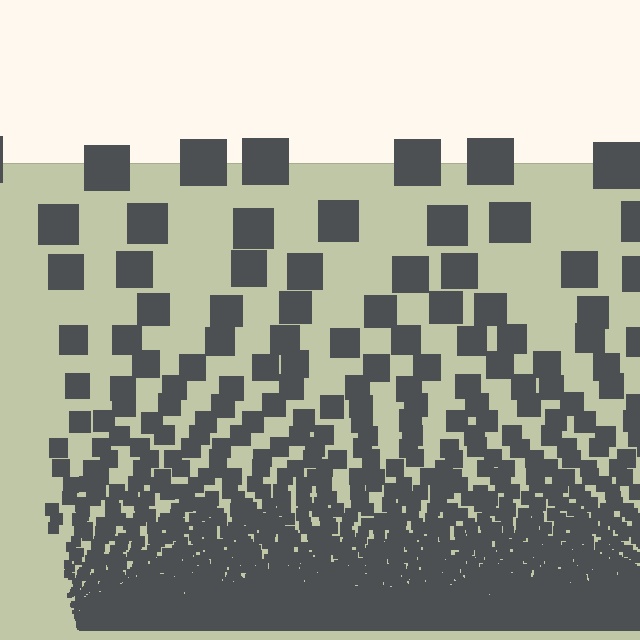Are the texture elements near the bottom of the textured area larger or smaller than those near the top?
Smaller. The gradient is inverted — elements near the bottom are smaller and denser.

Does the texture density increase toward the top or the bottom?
Density increases toward the bottom.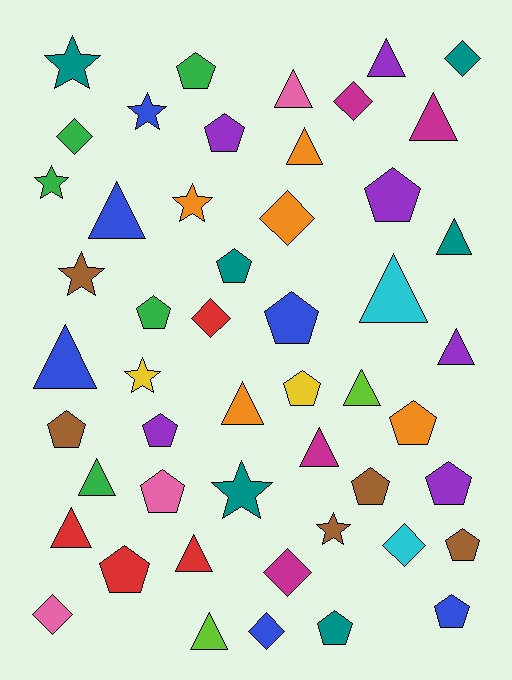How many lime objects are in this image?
There are 2 lime objects.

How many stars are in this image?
There are 8 stars.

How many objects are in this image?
There are 50 objects.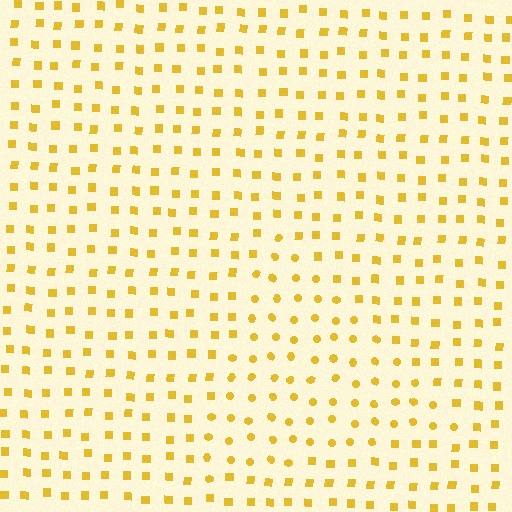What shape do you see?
I see a triangle.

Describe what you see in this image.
The image is filled with small yellow elements arranged in a uniform grid. A triangle-shaped region contains circles, while the surrounding area contains squares. The boundary is defined purely by the change in element shape.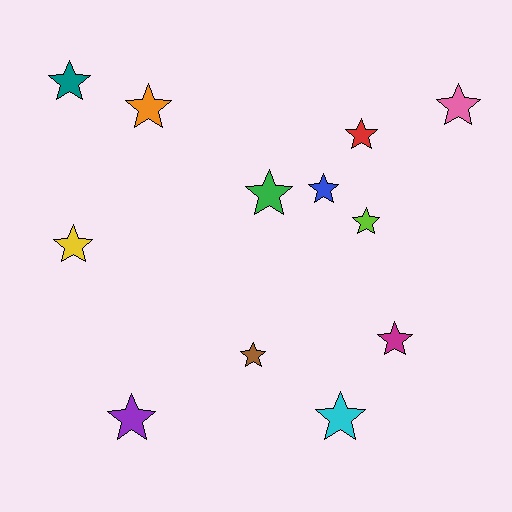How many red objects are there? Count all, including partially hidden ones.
There is 1 red object.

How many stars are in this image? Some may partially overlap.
There are 12 stars.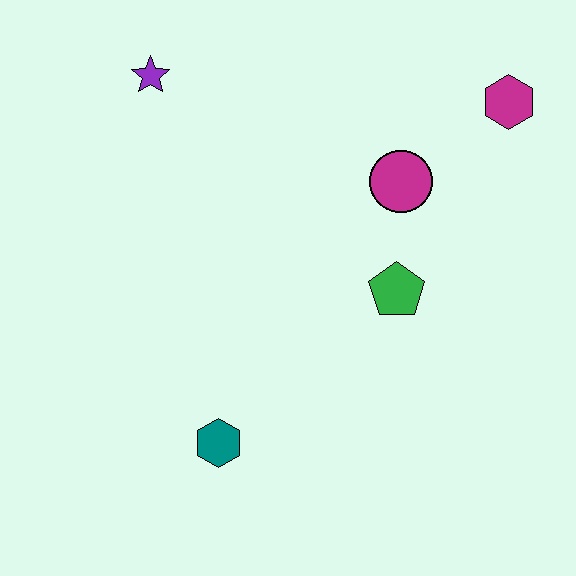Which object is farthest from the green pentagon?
The purple star is farthest from the green pentagon.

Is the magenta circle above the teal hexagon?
Yes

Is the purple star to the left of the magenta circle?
Yes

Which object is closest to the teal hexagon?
The green pentagon is closest to the teal hexagon.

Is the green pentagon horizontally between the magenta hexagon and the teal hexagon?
Yes